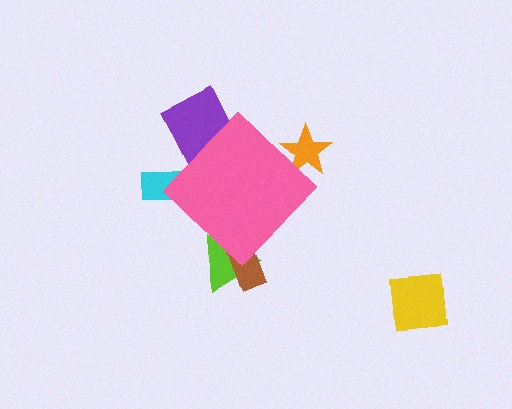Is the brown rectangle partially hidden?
Yes, the brown rectangle is partially hidden behind the pink diamond.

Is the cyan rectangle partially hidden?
Yes, the cyan rectangle is partially hidden behind the pink diamond.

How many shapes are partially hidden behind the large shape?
5 shapes are partially hidden.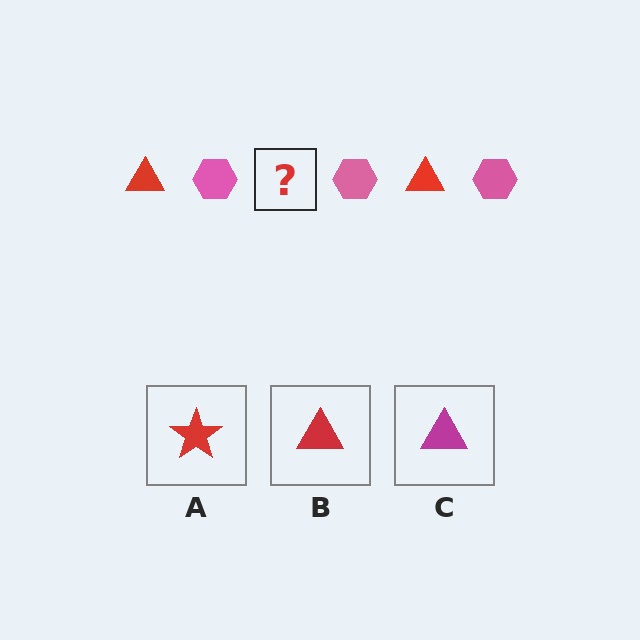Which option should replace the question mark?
Option B.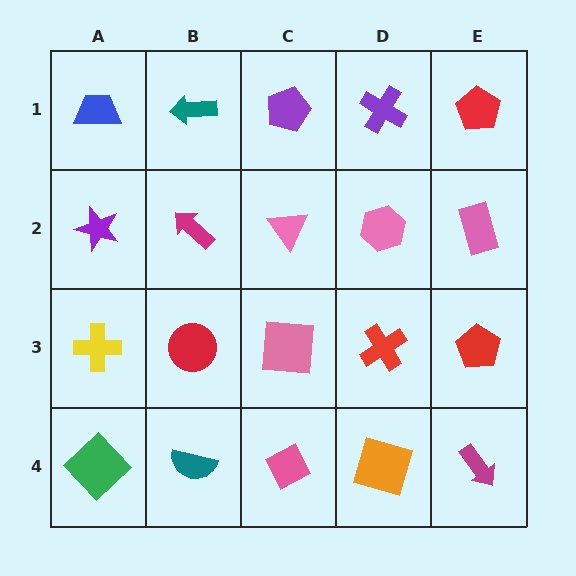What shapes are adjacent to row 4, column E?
A red pentagon (row 3, column E), an orange square (row 4, column D).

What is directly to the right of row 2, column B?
A pink triangle.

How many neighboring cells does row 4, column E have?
2.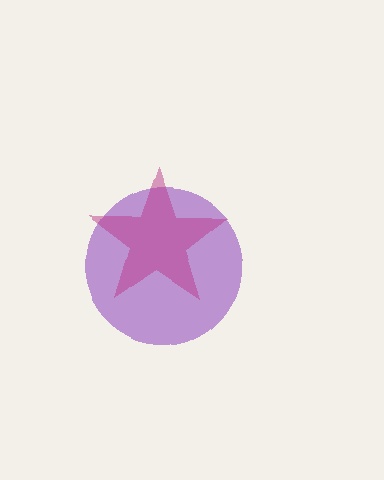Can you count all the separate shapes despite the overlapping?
Yes, there are 2 separate shapes.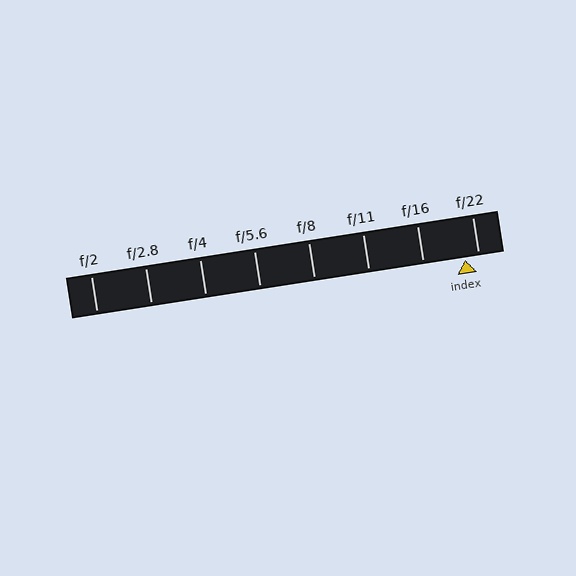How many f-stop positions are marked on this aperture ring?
There are 8 f-stop positions marked.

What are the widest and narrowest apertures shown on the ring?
The widest aperture shown is f/2 and the narrowest is f/22.